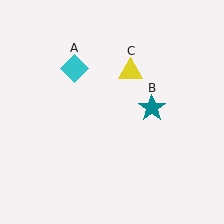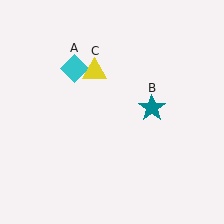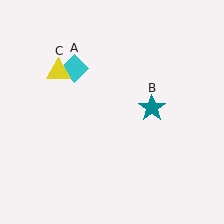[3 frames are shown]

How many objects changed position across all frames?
1 object changed position: yellow triangle (object C).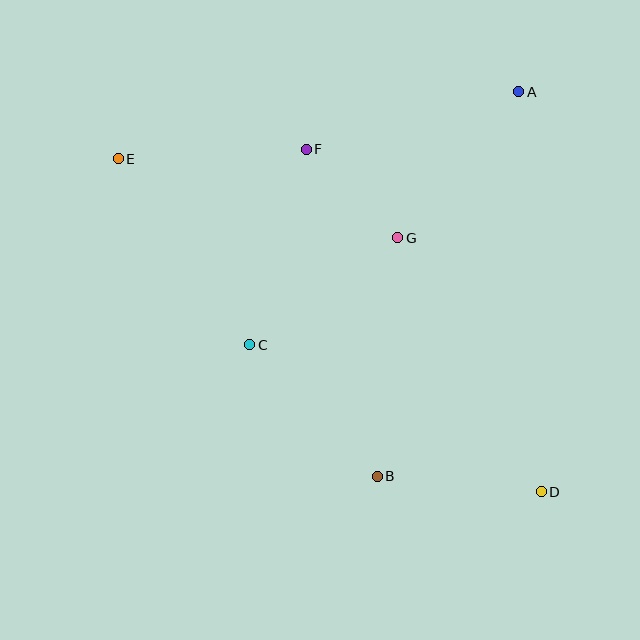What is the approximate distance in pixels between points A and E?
The distance between A and E is approximately 406 pixels.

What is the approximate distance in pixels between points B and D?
The distance between B and D is approximately 165 pixels.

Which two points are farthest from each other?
Points D and E are farthest from each other.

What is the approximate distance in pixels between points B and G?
The distance between B and G is approximately 239 pixels.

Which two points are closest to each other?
Points F and G are closest to each other.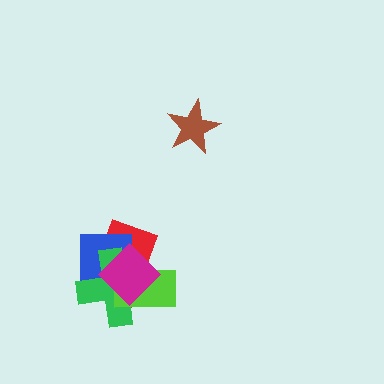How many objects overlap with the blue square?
4 objects overlap with the blue square.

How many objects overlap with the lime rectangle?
4 objects overlap with the lime rectangle.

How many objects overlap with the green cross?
4 objects overlap with the green cross.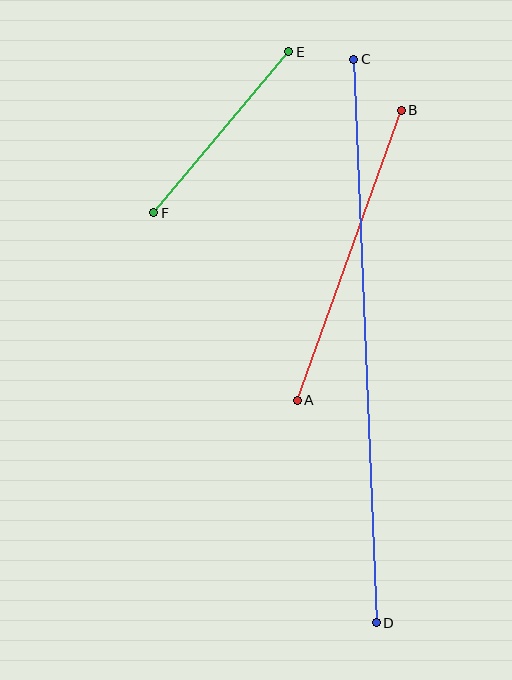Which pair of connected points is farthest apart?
Points C and D are farthest apart.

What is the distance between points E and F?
The distance is approximately 210 pixels.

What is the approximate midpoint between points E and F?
The midpoint is at approximately (221, 132) pixels.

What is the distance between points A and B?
The distance is approximately 308 pixels.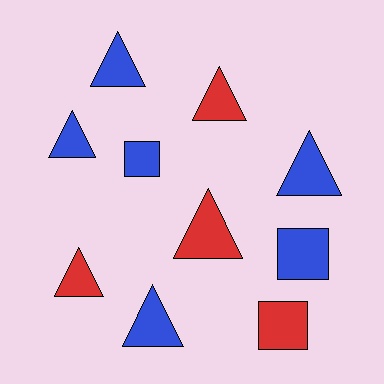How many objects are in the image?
There are 10 objects.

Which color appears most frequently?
Blue, with 6 objects.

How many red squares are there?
There is 1 red square.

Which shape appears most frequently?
Triangle, with 7 objects.